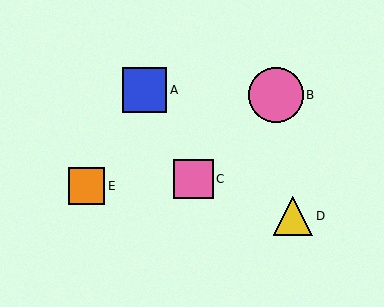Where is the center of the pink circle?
The center of the pink circle is at (276, 95).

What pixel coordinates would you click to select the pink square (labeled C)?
Click at (193, 179) to select the pink square C.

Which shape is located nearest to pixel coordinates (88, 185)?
The orange square (labeled E) at (86, 186) is nearest to that location.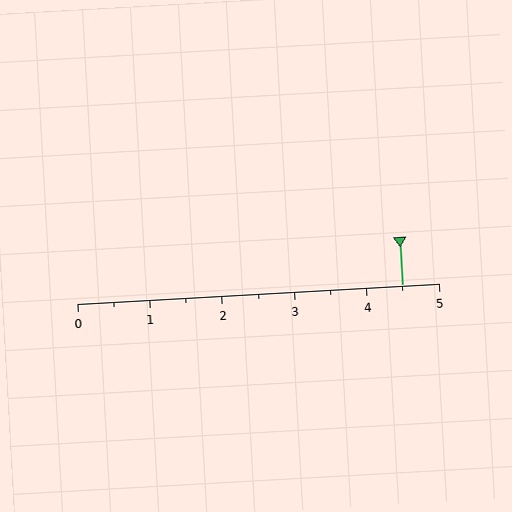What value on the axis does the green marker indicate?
The marker indicates approximately 4.5.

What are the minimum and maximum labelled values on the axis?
The axis runs from 0 to 5.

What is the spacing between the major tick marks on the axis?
The major ticks are spaced 1 apart.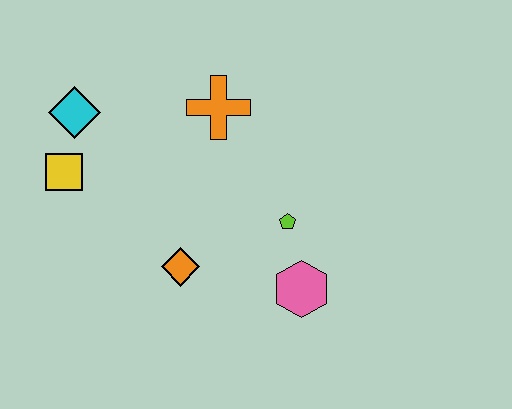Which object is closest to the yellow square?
The cyan diamond is closest to the yellow square.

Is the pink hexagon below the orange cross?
Yes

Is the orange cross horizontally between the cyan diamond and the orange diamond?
No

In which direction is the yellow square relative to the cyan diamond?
The yellow square is below the cyan diamond.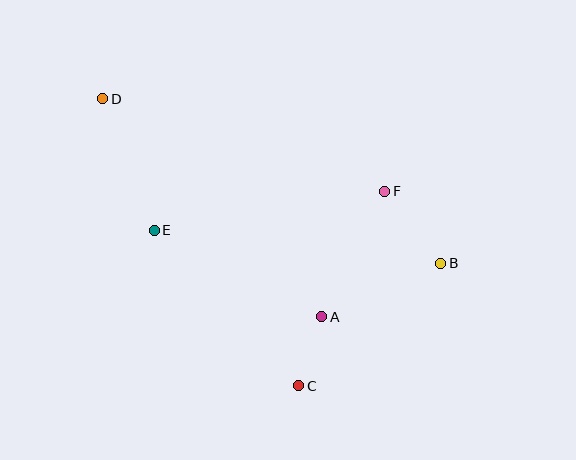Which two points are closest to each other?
Points A and C are closest to each other.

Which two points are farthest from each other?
Points B and D are farthest from each other.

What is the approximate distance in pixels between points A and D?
The distance between A and D is approximately 309 pixels.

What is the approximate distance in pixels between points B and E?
The distance between B and E is approximately 288 pixels.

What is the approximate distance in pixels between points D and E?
The distance between D and E is approximately 141 pixels.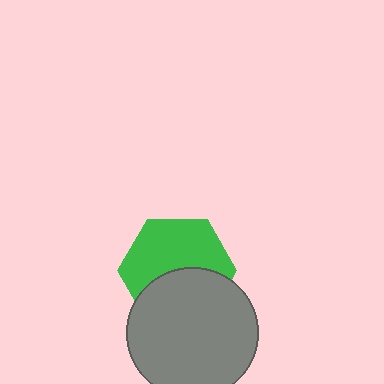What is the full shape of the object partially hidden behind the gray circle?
The partially hidden object is a green hexagon.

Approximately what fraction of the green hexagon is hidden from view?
Roughly 44% of the green hexagon is hidden behind the gray circle.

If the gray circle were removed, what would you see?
You would see the complete green hexagon.